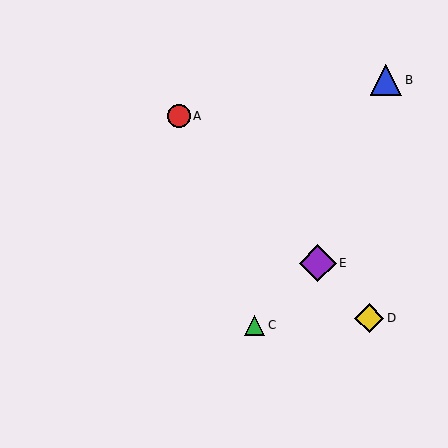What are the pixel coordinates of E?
Object E is at (318, 263).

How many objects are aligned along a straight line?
3 objects (A, D, E) are aligned along a straight line.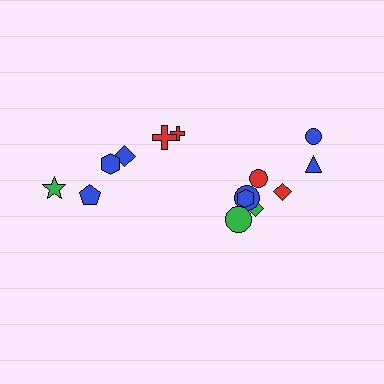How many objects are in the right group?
There are 8 objects.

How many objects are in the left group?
There are 6 objects.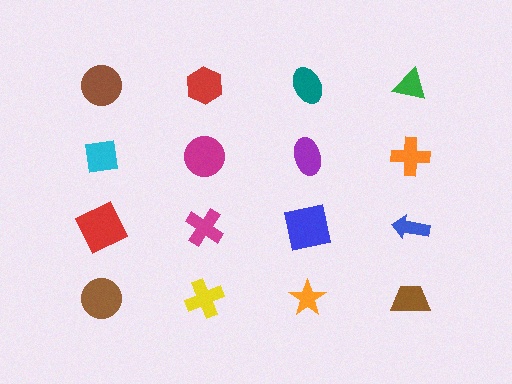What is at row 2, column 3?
A purple ellipse.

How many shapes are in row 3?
4 shapes.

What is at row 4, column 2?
A yellow cross.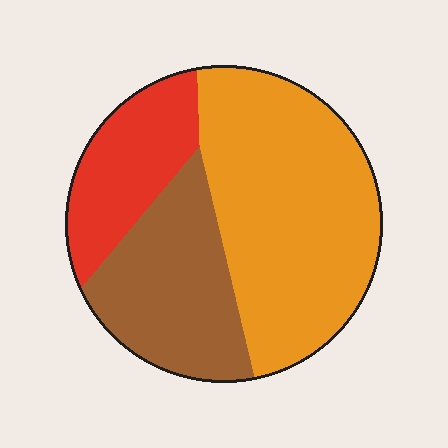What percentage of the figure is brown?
Brown covers 29% of the figure.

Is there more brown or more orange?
Orange.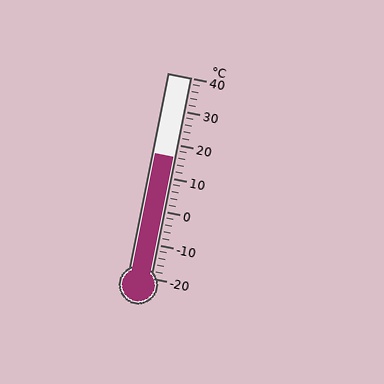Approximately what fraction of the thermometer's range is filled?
The thermometer is filled to approximately 60% of its range.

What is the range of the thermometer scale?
The thermometer scale ranges from -20°C to 40°C.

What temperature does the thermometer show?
The thermometer shows approximately 16°C.